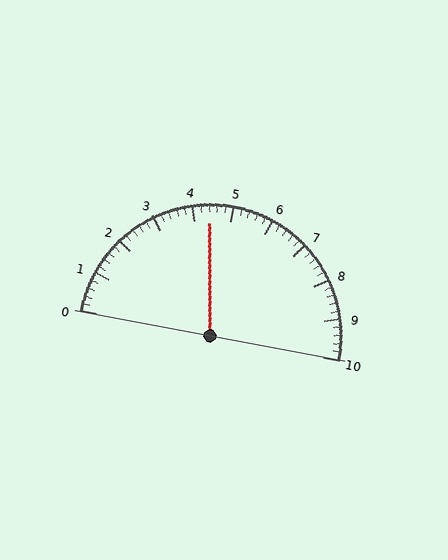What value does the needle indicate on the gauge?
The needle indicates approximately 4.4.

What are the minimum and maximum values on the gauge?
The gauge ranges from 0 to 10.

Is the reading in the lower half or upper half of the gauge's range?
The reading is in the lower half of the range (0 to 10).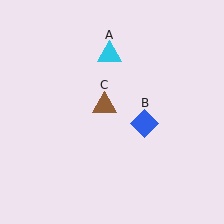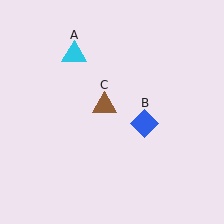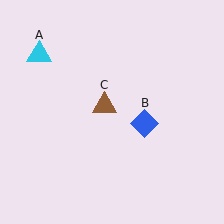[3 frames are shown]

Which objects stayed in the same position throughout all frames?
Blue diamond (object B) and brown triangle (object C) remained stationary.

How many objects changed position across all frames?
1 object changed position: cyan triangle (object A).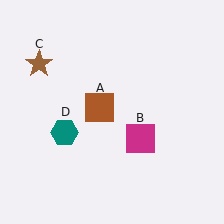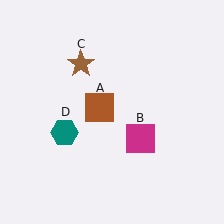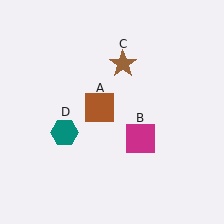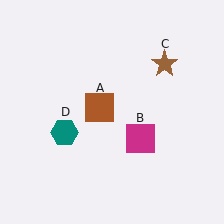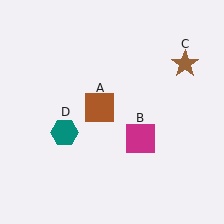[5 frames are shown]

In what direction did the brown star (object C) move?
The brown star (object C) moved right.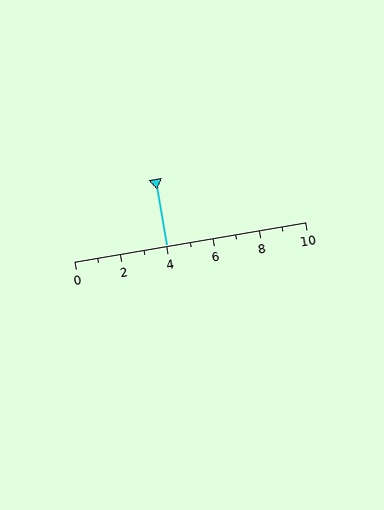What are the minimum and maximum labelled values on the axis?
The axis runs from 0 to 10.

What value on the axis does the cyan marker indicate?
The marker indicates approximately 4.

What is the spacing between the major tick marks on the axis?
The major ticks are spaced 2 apart.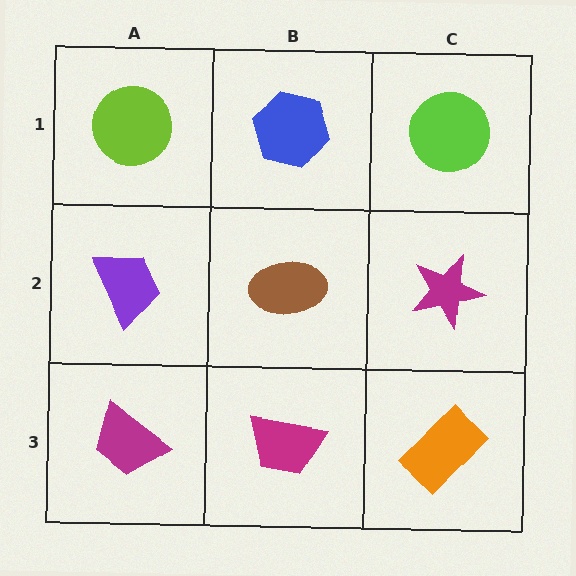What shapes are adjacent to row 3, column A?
A purple trapezoid (row 2, column A), a magenta trapezoid (row 3, column B).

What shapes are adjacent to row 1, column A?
A purple trapezoid (row 2, column A), a blue hexagon (row 1, column B).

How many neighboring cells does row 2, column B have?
4.